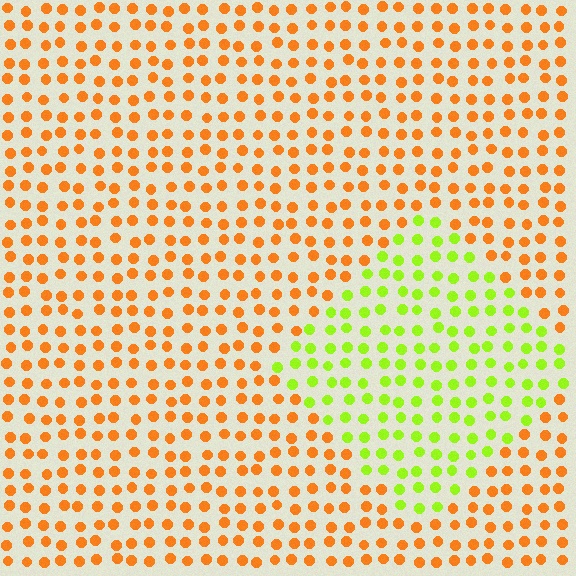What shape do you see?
I see a diamond.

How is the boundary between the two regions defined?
The boundary is defined purely by a slight shift in hue (about 60 degrees). Spacing, size, and orientation are identical on both sides.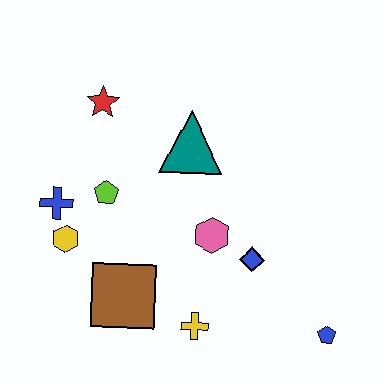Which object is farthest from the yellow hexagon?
The blue pentagon is farthest from the yellow hexagon.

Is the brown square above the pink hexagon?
No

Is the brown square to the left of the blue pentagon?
Yes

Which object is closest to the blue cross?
The yellow hexagon is closest to the blue cross.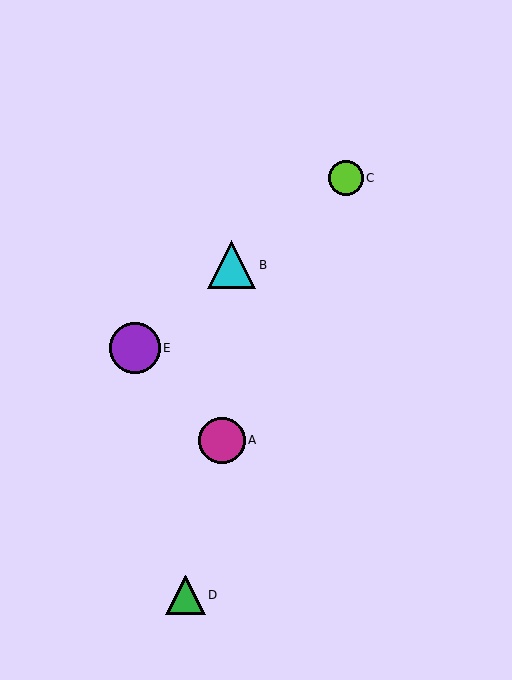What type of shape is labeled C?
Shape C is a lime circle.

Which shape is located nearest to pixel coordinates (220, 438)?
The magenta circle (labeled A) at (222, 440) is nearest to that location.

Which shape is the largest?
The purple circle (labeled E) is the largest.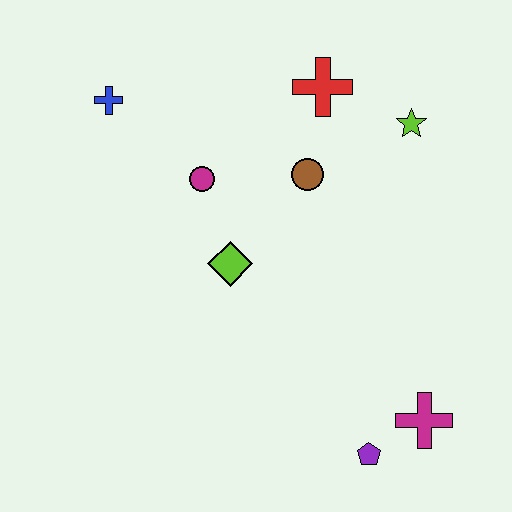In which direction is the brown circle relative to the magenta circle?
The brown circle is to the right of the magenta circle.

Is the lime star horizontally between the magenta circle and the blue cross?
No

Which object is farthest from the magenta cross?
The blue cross is farthest from the magenta cross.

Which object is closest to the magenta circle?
The lime diamond is closest to the magenta circle.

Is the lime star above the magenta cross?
Yes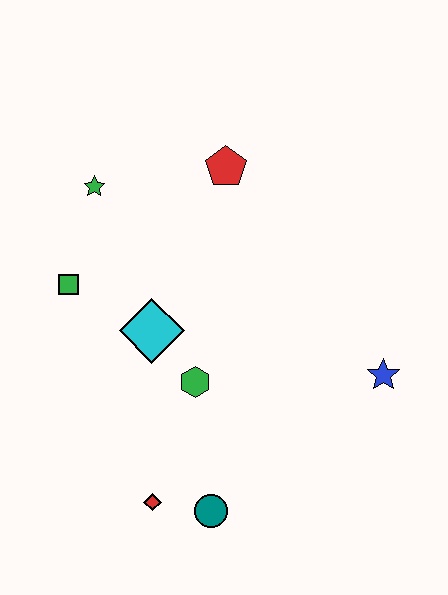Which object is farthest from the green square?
The blue star is farthest from the green square.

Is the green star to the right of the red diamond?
No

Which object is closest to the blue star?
The green hexagon is closest to the blue star.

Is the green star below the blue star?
No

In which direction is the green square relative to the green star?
The green square is below the green star.